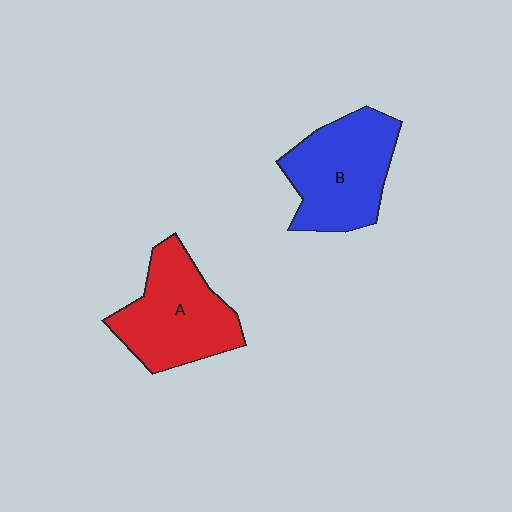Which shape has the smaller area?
Shape A (red).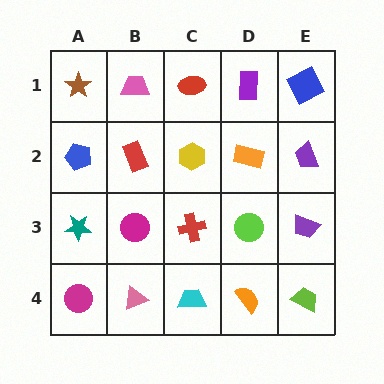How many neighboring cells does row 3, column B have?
4.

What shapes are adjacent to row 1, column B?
A red rectangle (row 2, column B), a brown star (row 1, column A), a red ellipse (row 1, column C).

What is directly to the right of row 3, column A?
A magenta circle.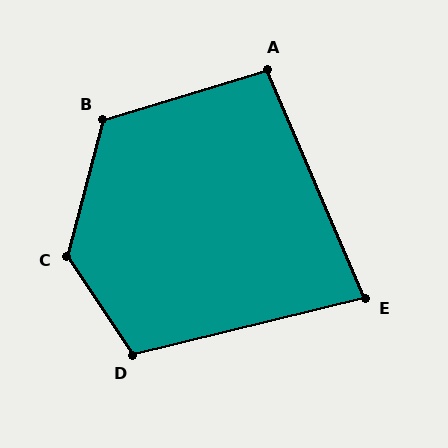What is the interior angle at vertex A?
Approximately 96 degrees (obtuse).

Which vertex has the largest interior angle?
C, at approximately 132 degrees.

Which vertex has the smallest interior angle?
E, at approximately 80 degrees.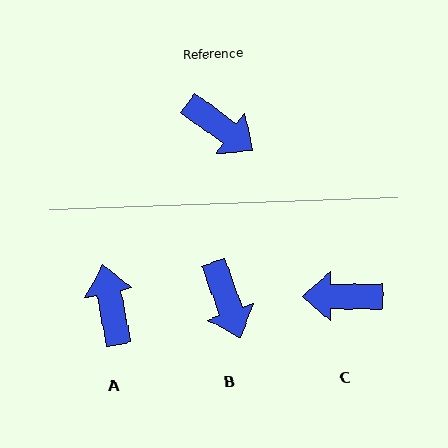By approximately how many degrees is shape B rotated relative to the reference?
Approximately 35 degrees clockwise.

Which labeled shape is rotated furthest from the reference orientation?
C, about 145 degrees away.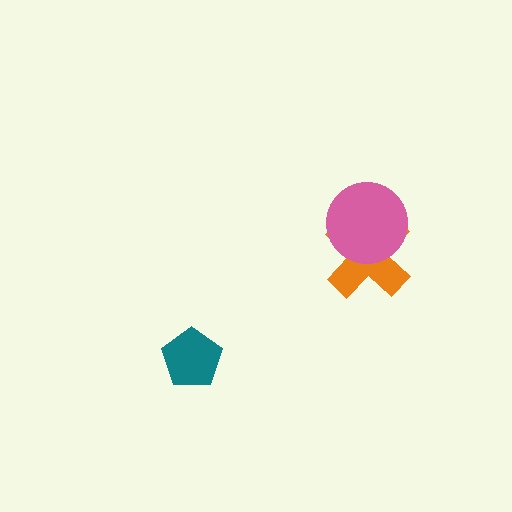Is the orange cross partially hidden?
Yes, it is partially covered by another shape.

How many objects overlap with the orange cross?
1 object overlaps with the orange cross.